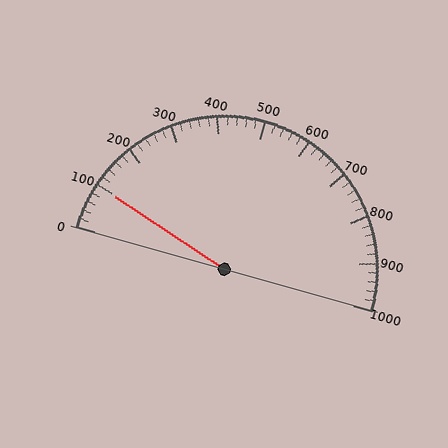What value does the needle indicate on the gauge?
The needle indicates approximately 100.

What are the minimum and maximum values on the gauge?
The gauge ranges from 0 to 1000.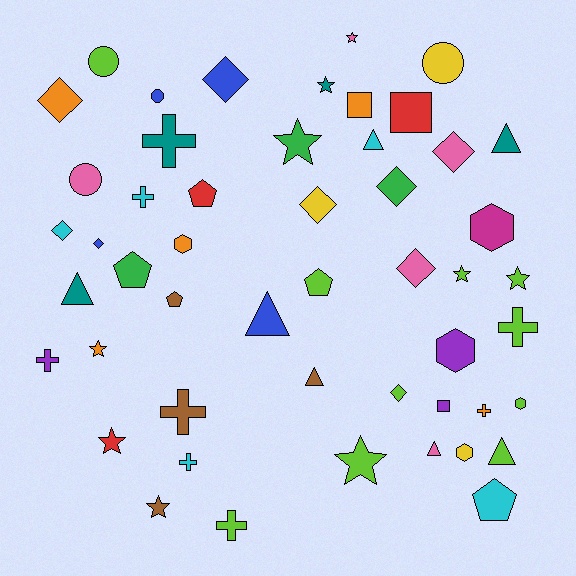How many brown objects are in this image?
There are 4 brown objects.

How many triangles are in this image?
There are 7 triangles.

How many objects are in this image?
There are 50 objects.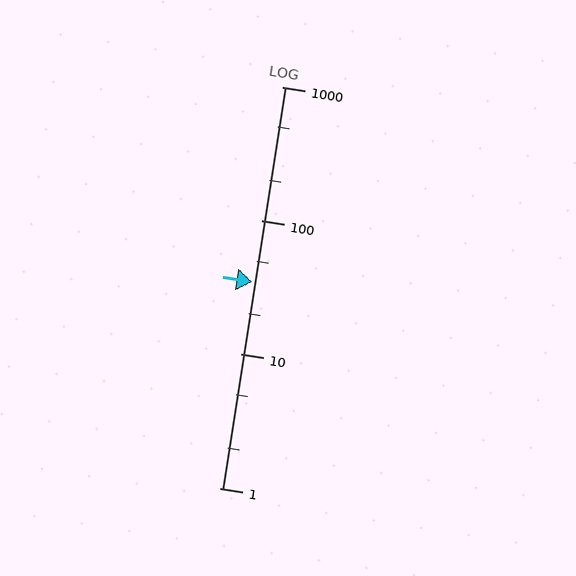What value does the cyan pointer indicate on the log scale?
The pointer indicates approximately 35.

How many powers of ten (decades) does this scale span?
The scale spans 3 decades, from 1 to 1000.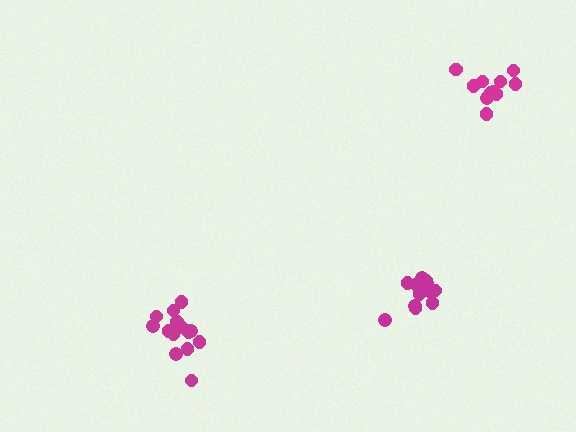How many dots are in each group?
Group 1: 13 dots, Group 2: 15 dots, Group 3: 11 dots (39 total).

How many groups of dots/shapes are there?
There are 3 groups.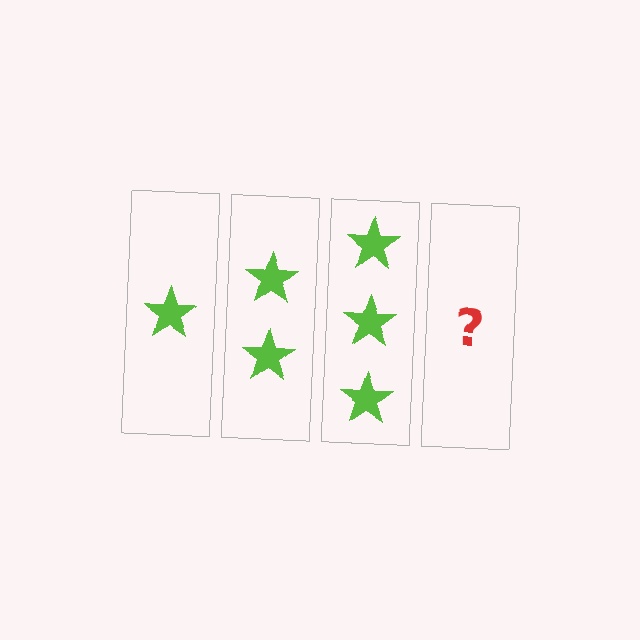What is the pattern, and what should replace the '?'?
The pattern is that each step adds one more star. The '?' should be 4 stars.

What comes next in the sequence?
The next element should be 4 stars.